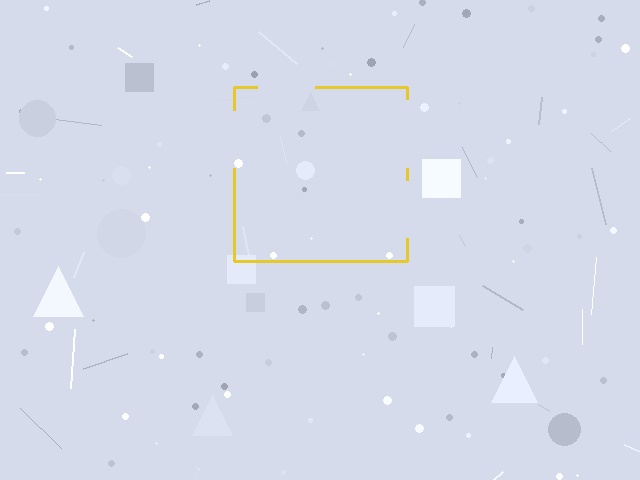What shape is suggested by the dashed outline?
The dashed outline suggests a square.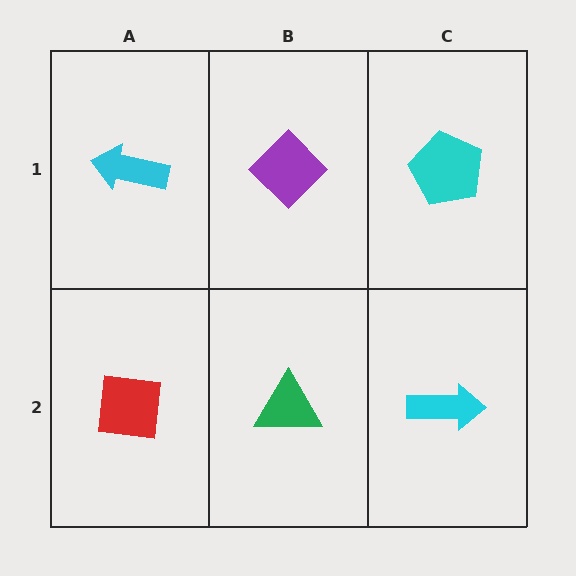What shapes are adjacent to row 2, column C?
A cyan pentagon (row 1, column C), a green triangle (row 2, column B).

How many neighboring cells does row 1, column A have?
2.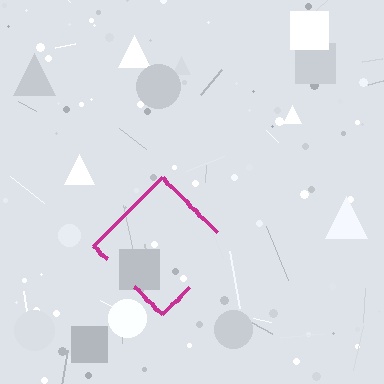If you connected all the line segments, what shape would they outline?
They would outline a diamond.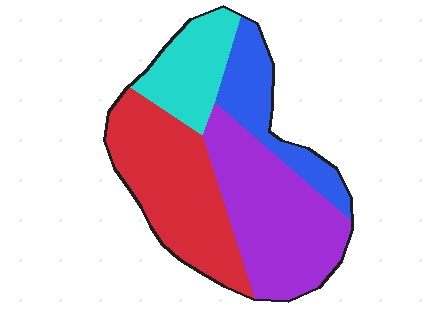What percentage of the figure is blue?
Blue covers about 15% of the figure.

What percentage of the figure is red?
Red covers roughly 35% of the figure.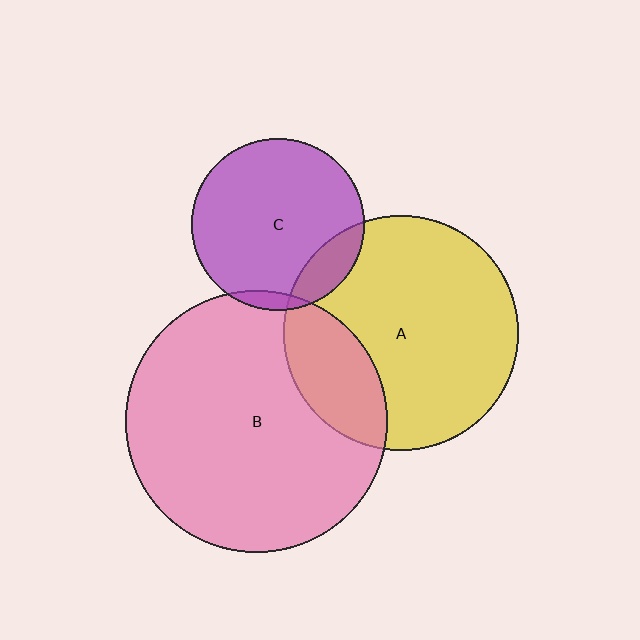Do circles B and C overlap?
Yes.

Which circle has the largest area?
Circle B (pink).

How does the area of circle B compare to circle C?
Approximately 2.3 times.